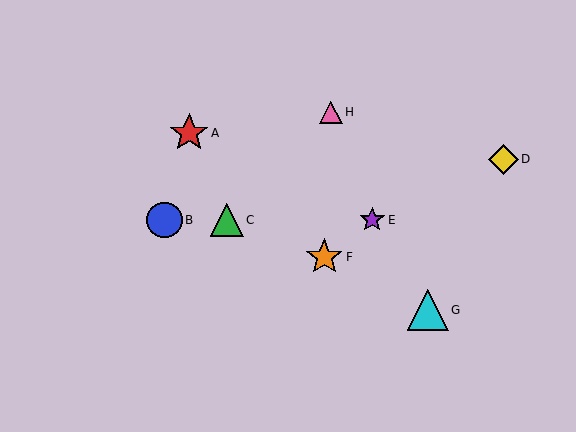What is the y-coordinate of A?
Object A is at y≈133.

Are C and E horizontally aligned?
Yes, both are at y≈220.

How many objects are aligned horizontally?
3 objects (B, C, E) are aligned horizontally.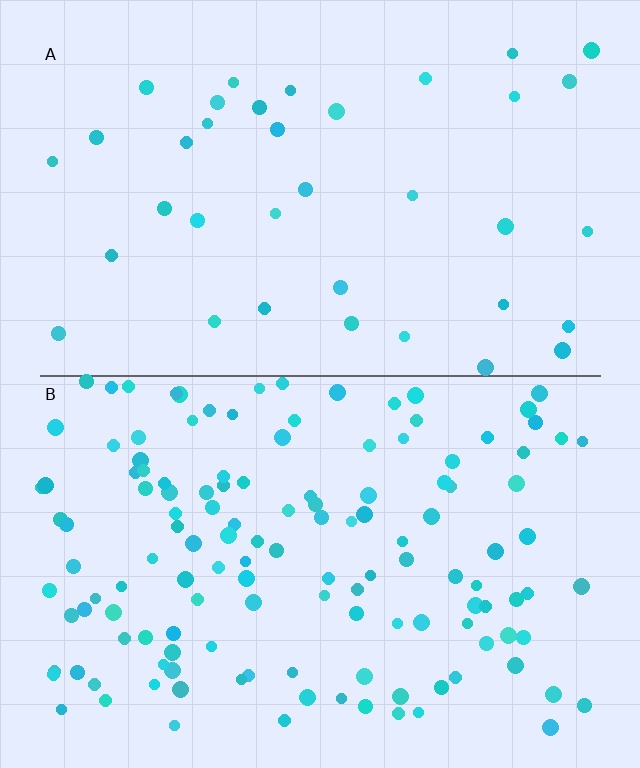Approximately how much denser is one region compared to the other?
Approximately 3.7× — region B over region A.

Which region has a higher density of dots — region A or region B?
B (the bottom).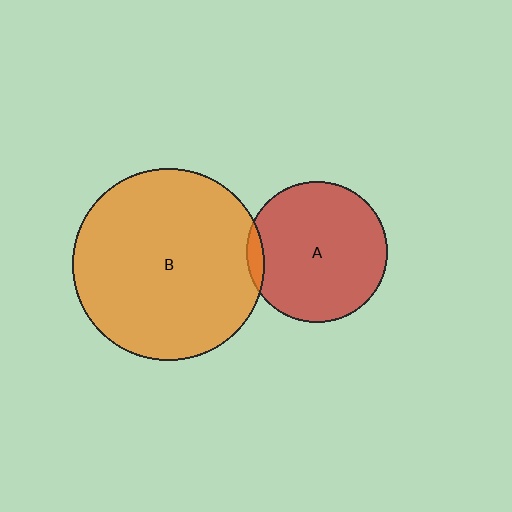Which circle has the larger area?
Circle B (orange).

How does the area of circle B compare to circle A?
Approximately 1.8 times.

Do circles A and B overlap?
Yes.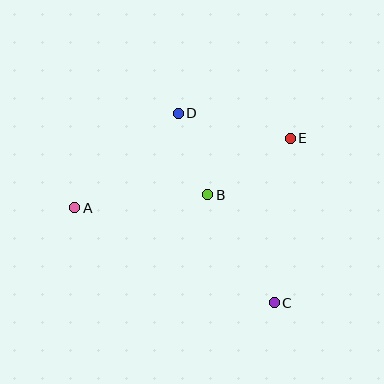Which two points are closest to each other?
Points B and D are closest to each other.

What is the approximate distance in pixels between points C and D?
The distance between C and D is approximately 212 pixels.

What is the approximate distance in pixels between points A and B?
The distance between A and B is approximately 134 pixels.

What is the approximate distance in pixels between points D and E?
The distance between D and E is approximately 115 pixels.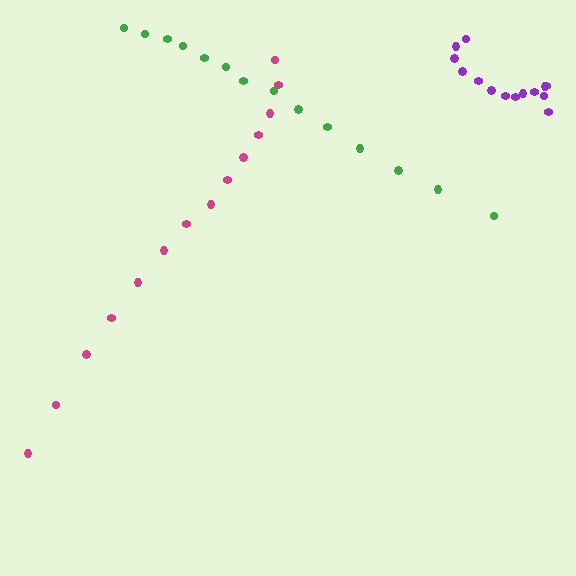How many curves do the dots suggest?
There are 3 distinct paths.